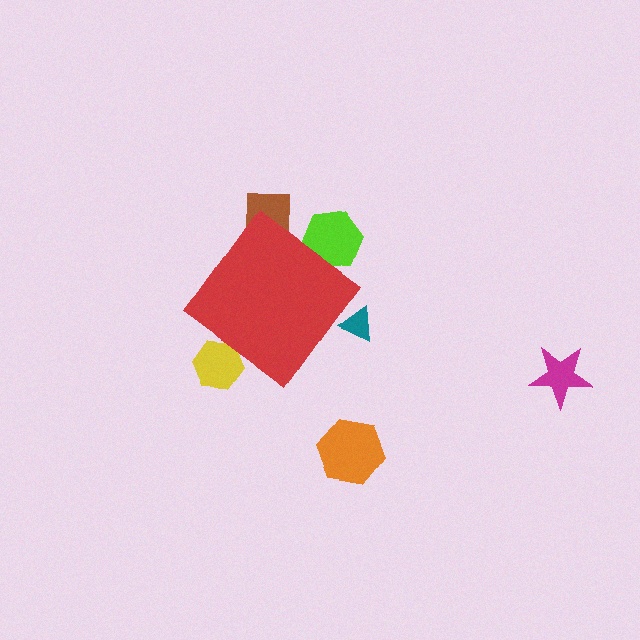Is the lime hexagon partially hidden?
Yes, the lime hexagon is partially hidden behind the red diamond.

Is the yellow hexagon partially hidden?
Yes, the yellow hexagon is partially hidden behind the red diamond.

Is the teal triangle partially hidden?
Yes, the teal triangle is partially hidden behind the red diamond.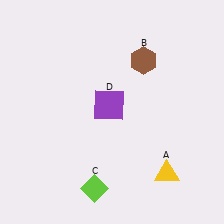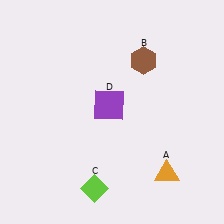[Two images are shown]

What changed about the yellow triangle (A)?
In Image 1, A is yellow. In Image 2, it changed to orange.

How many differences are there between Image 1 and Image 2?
There is 1 difference between the two images.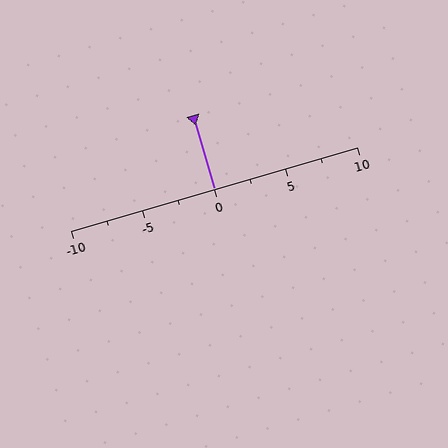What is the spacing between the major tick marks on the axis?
The major ticks are spaced 5 apart.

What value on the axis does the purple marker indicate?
The marker indicates approximately 0.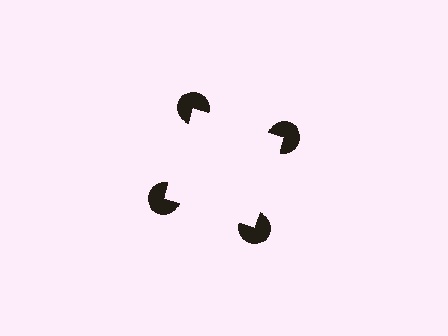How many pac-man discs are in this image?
There are 4 — one at each vertex of the illusory square.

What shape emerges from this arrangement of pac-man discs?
An illusory square — its edges are inferred from the aligned wedge cuts in the pac-man discs, not physically drawn.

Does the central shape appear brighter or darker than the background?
It typically appears slightly brighter than the background, even though no actual brightness change is drawn.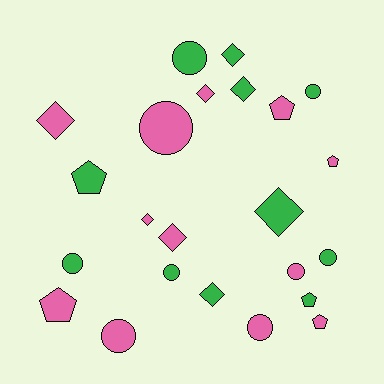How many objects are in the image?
There are 23 objects.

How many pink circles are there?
There are 4 pink circles.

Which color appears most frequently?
Pink, with 12 objects.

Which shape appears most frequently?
Circle, with 9 objects.